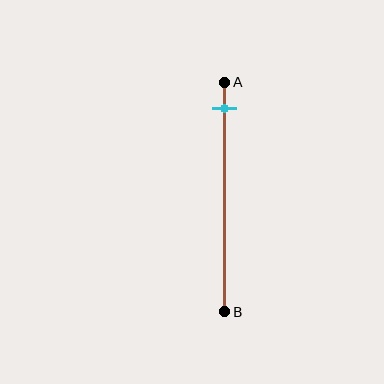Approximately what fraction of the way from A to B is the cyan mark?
The cyan mark is approximately 10% of the way from A to B.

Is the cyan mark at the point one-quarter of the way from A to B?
No, the mark is at about 10% from A, not at the 25% one-quarter point.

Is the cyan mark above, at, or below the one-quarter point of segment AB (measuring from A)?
The cyan mark is above the one-quarter point of segment AB.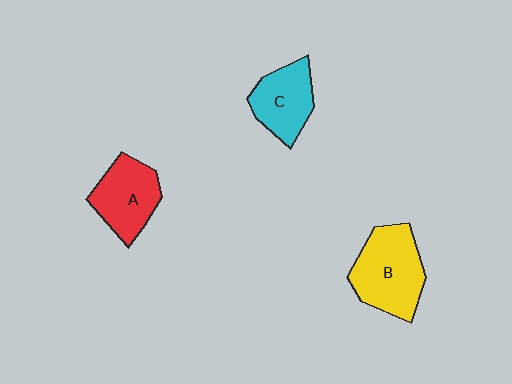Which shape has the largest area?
Shape B (yellow).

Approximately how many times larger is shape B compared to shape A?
Approximately 1.3 times.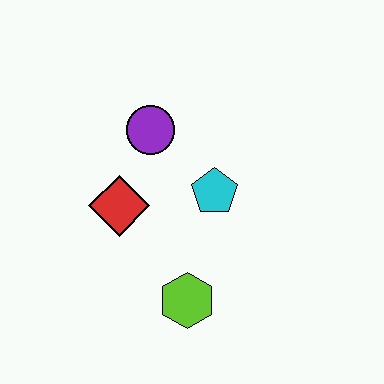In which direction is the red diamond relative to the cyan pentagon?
The red diamond is to the left of the cyan pentagon.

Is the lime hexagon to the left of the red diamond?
No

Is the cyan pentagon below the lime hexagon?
No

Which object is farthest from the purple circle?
The lime hexagon is farthest from the purple circle.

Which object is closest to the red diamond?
The purple circle is closest to the red diamond.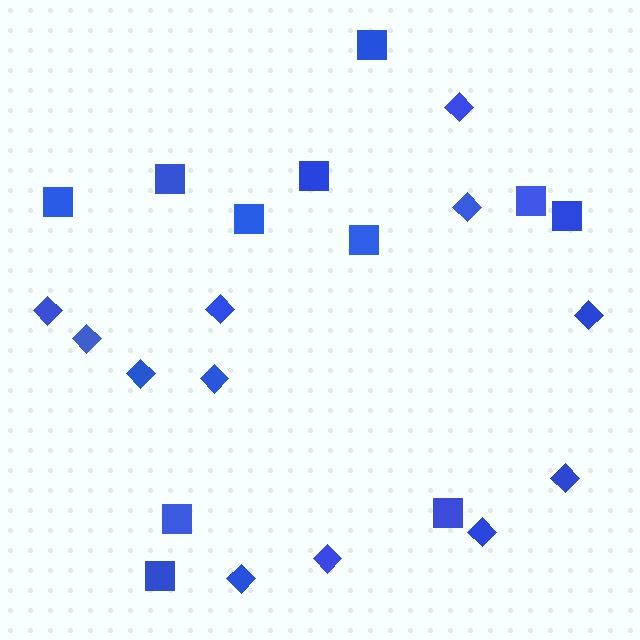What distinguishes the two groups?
There are 2 groups: one group of squares (11) and one group of diamonds (12).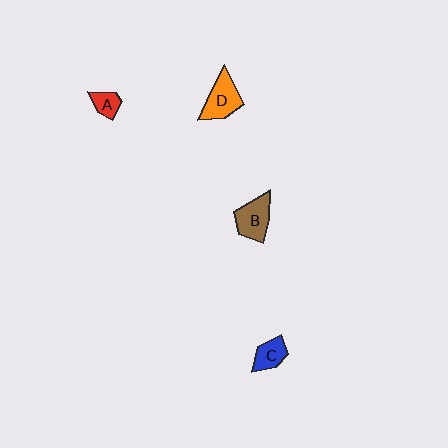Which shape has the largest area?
Shape D (orange).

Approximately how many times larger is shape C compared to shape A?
Approximately 1.3 times.